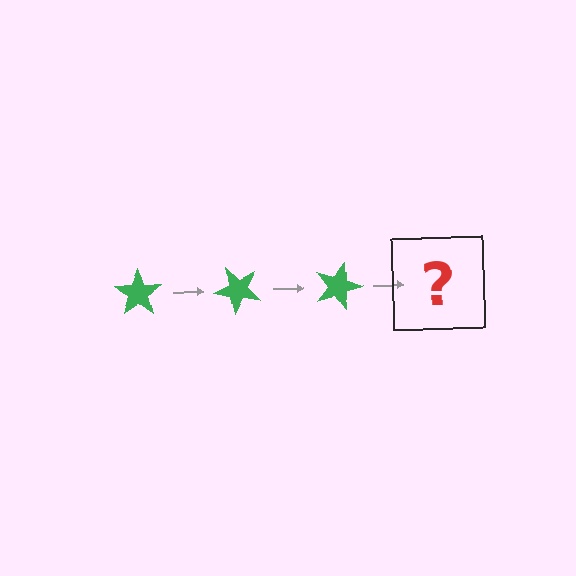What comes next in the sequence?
The next element should be a green star rotated 135 degrees.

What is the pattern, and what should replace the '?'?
The pattern is that the star rotates 45 degrees each step. The '?' should be a green star rotated 135 degrees.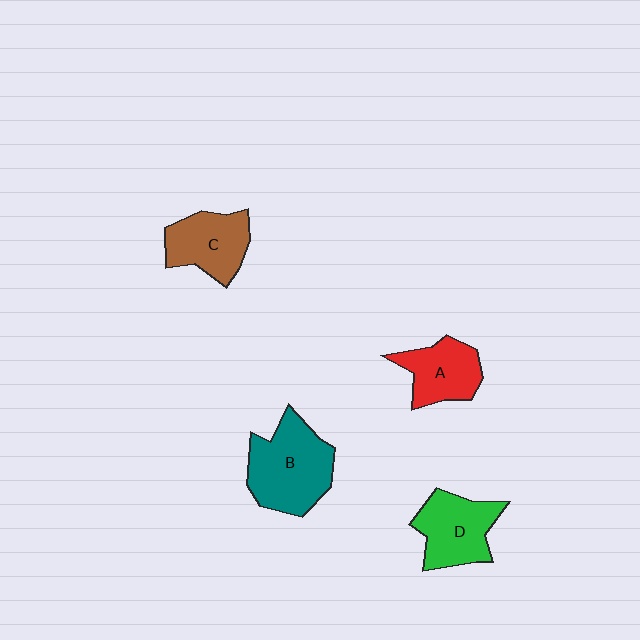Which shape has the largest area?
Shape B (teal).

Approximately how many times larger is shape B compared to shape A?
Approximately 1.5 times.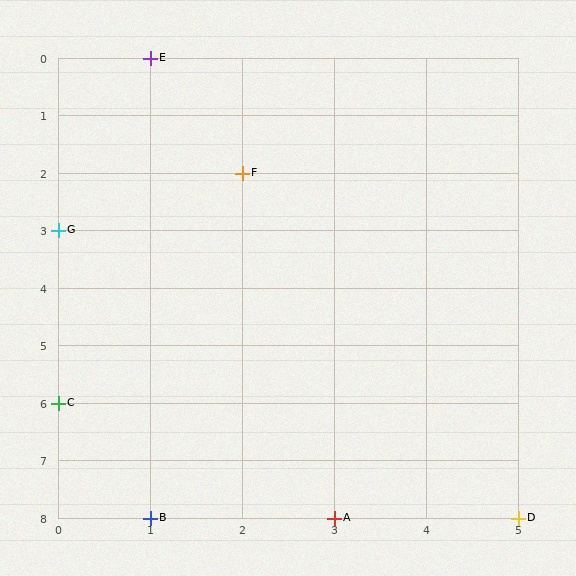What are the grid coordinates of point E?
Point E is at grid coordinates (1, 0).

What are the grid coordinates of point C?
Point C is at grid coordinates (0, 6).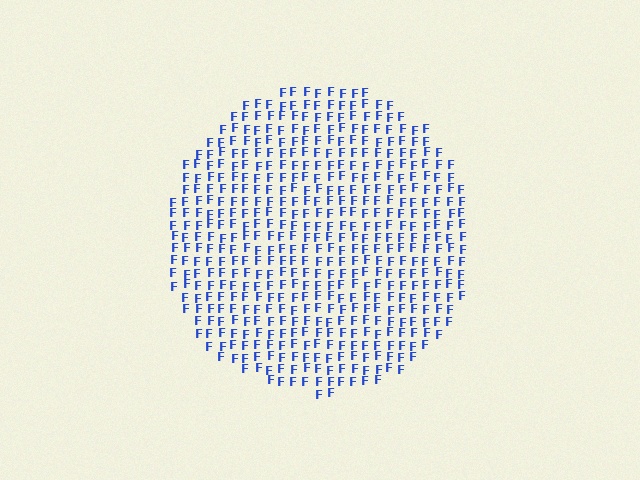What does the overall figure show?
The overall figure shows a circle.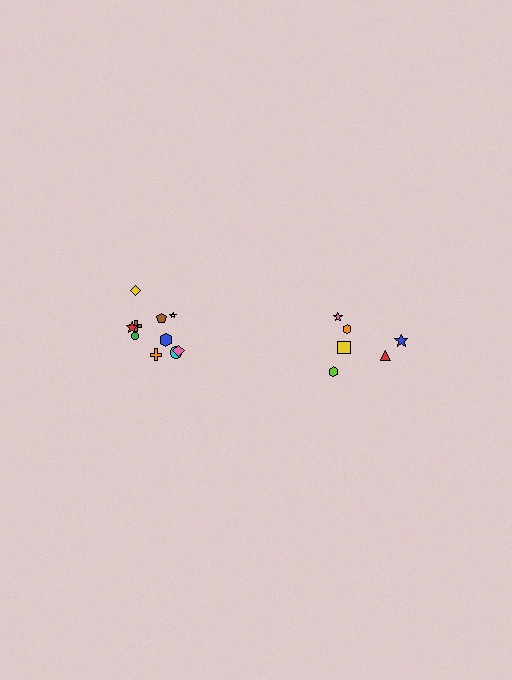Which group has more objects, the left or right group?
The left group.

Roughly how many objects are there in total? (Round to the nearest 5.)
Roughly 15 objects in total.